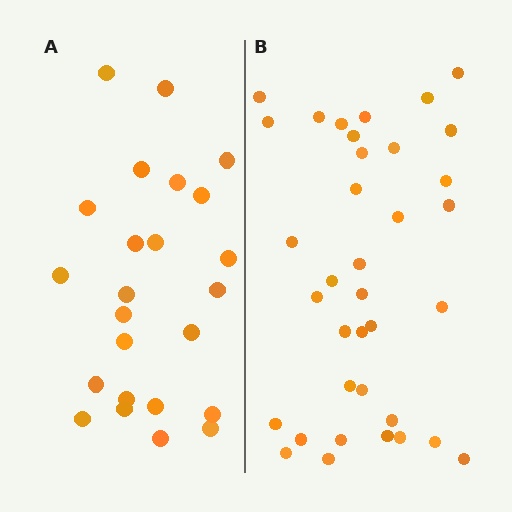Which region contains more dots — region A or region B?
Region B (the right region) has more dots.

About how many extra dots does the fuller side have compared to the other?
Region B has roughly 12 or so more dots than region A.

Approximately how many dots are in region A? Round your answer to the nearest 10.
About 20 dots. (The exact count is 24, which rounds to 20.)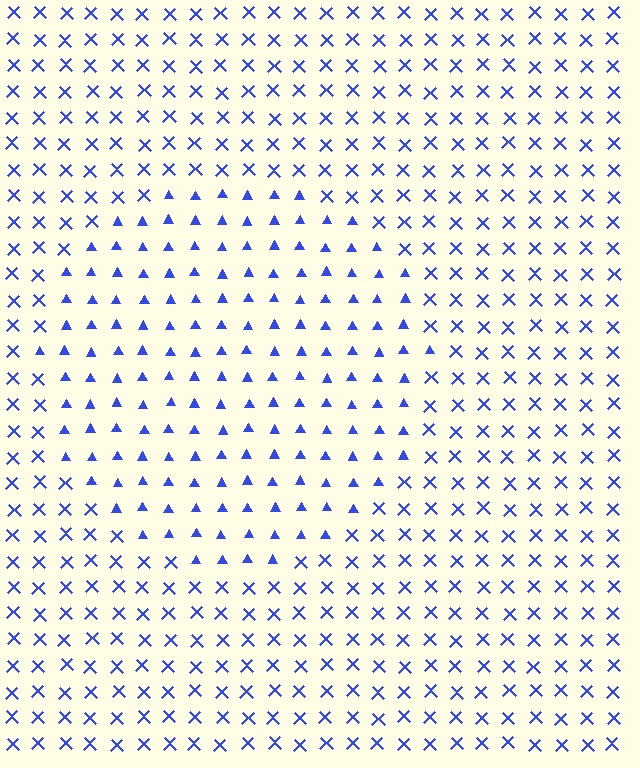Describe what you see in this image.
The image is filled with small blue elements arranged in a uniform grid. A circle-shaped region contains triangles, while the surrounding area contains X marks. The boundary is defined purely by the change in element shape.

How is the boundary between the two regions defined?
The boundary is defined by a change in element shape: triangles inside vs. X marks outside. All elements share the same color and spacing.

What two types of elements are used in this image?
The image uses triangles inside the circle region and X marks outside it.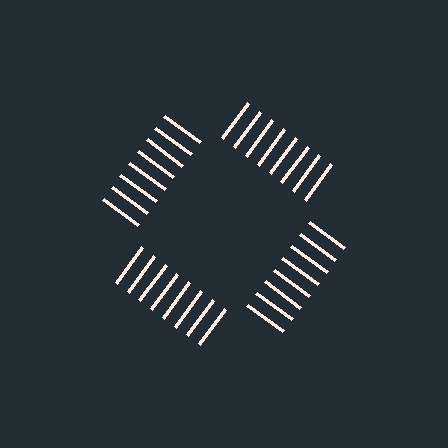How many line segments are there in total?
32 — 8 along each of the 4 edges.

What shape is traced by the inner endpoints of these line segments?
An illusory square — the line segments terminate on its edges but no continuous stroke is drawn.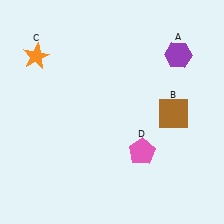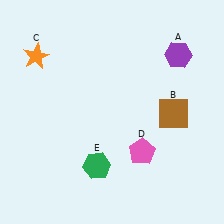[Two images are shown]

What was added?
A green hexagon (E) was added in Image 2.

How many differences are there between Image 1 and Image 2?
There is 1 difference between the two images.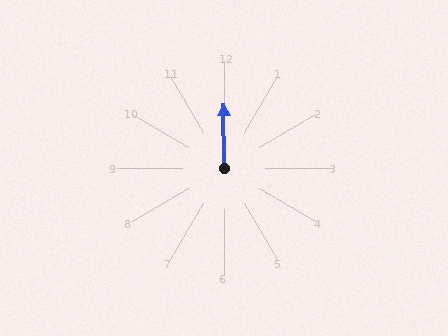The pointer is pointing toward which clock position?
Roughly 12 o'clock.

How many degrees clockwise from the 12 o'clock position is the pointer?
Approximately 360 degrees.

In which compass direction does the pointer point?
North.